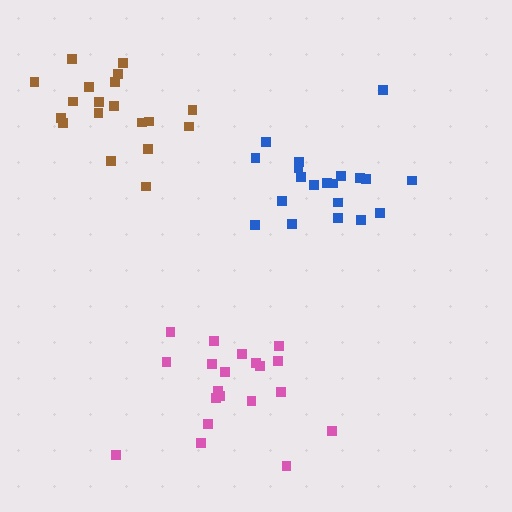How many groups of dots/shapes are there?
There are 3 groups.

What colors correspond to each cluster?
The clusters are colored: brown, pink, blue.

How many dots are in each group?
Group 1: 19 dots, Group 2: 20 dots, Group 3: 20 dots (59 total).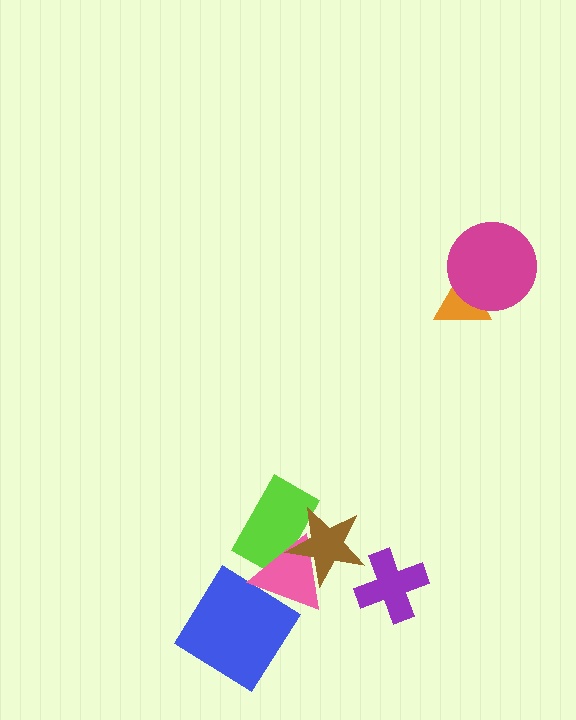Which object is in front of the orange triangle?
The magenta circle is in front of the orange triangle.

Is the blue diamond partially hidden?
Yes, it is partially covered by another shape.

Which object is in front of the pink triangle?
The brown star is in front of the pink triangle.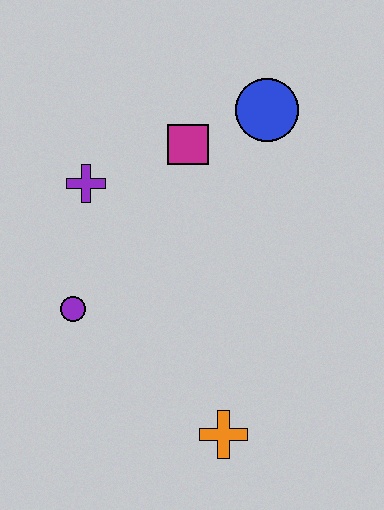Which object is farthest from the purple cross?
The orange cross is farthest from the purple cross.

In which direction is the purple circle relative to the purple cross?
The purple circle is below the purple cross.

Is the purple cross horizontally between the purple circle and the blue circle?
Yes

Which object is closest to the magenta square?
The blue circle is closest to the magenta square.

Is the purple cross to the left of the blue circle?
Yes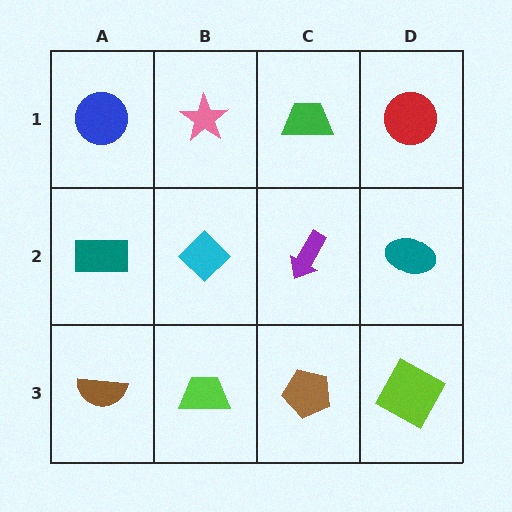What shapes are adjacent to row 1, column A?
A teal rectangle (row 2, column A), a pink star (row 1, column B).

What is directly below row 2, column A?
A brown semicircle.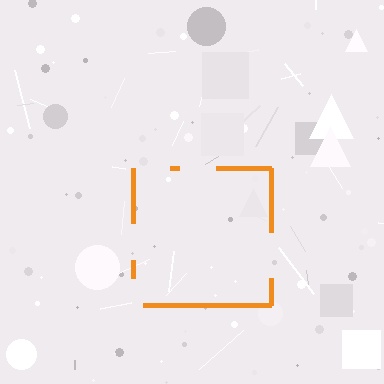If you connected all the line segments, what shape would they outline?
They would outline a square.